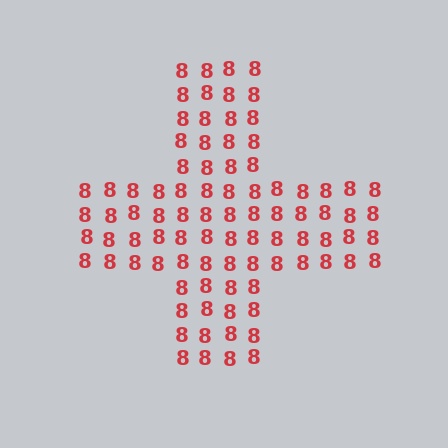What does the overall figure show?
The overall figure shows a cross.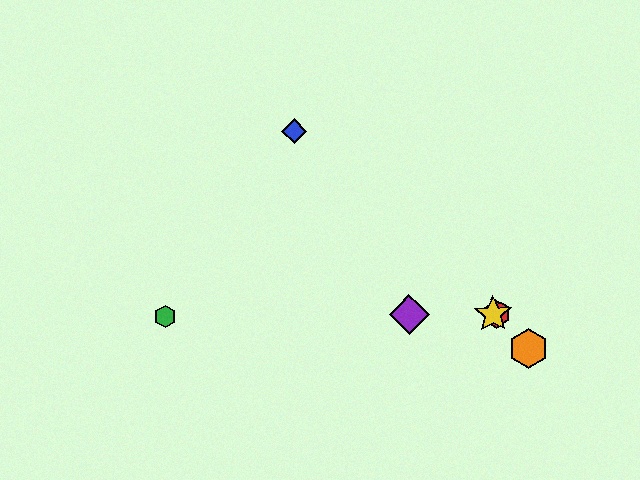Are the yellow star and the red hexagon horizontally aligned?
Yes, both are at y≈314.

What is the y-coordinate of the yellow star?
The yellow star is at y≈314.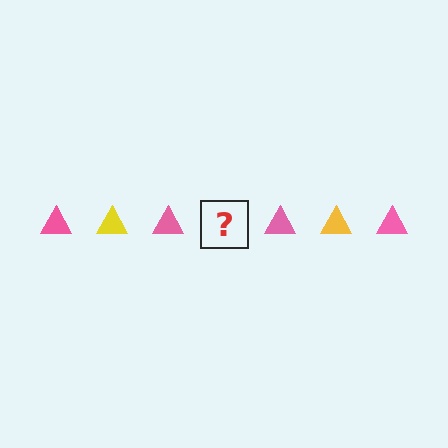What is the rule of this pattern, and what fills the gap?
The rule is that the pattern cycles through pink, yellow triangles. The gap should be filled with a yellow triangle.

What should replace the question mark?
The question mark should be replaced with a yellow triangle.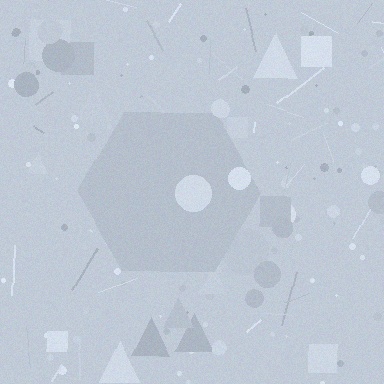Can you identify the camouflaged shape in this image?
The camouflaged shape is a hexagon.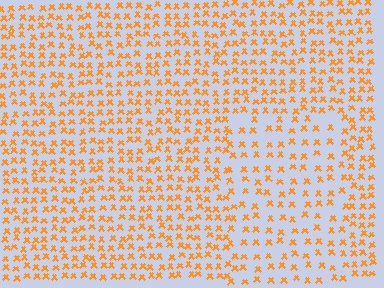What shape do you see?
I see a rectangle.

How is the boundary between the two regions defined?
The boundary is defined by a change in element density (approximately 1.7x ratio). All elements are the same color, size, and shape.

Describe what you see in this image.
The image contains small orange elements arranged at two different densities. A rectangle-shaped region is visible where the elements are less densely packed than the surrounding area.